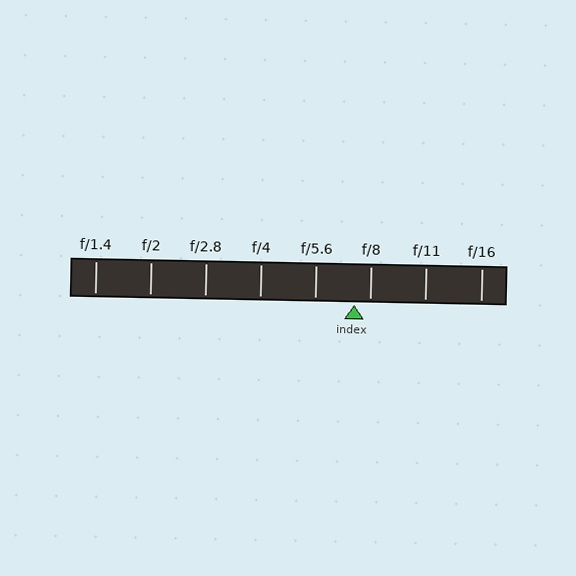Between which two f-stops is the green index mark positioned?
The index mark is between f/5.6 and f/8.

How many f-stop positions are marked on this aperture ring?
There are 8 f-stop positions marked.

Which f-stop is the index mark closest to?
The index mark is closest to f/8.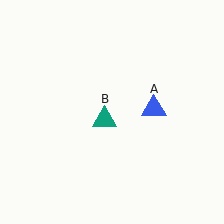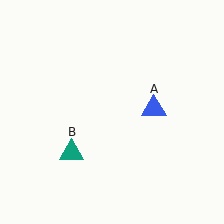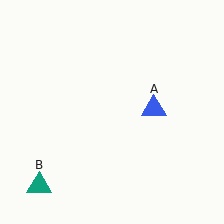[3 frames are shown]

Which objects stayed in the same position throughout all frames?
Blue triangle (object A) remained stationary.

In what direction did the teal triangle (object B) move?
The teal triangle (object B) moved down and to the left.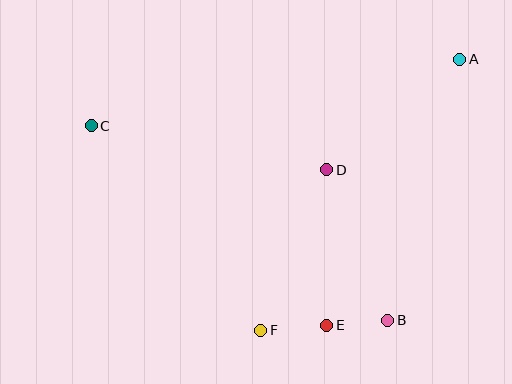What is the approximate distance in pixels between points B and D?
The distance between B and D is approximately 162 pixels.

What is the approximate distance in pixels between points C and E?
The distance between C and E is approximately 309 pixels.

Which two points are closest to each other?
Points B and E are closest to each other.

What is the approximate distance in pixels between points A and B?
The distance between A and B is approximately 270 pixels.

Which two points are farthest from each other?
Points A and C are farthest from each other.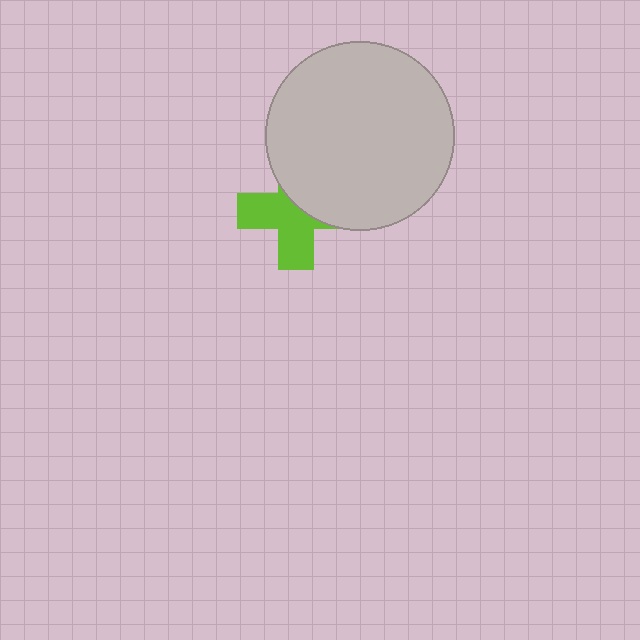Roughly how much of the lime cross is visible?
About half of it is visible (roughly 55%).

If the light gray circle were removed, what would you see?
You would see the complete lime cross.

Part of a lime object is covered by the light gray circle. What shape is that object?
It is a cross.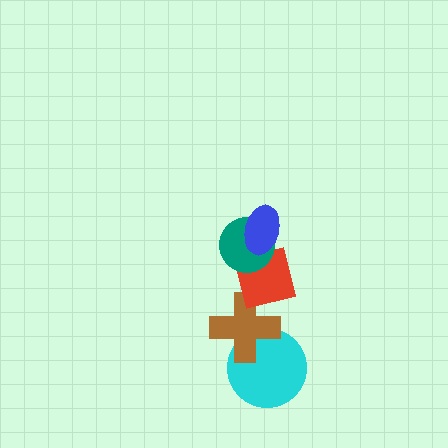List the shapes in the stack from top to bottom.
From top to bottom: the blue ellipse, the teal circle, the red square, the brown cross, the cyan circle.